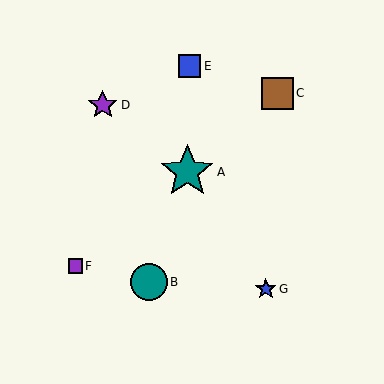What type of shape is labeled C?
Shape C is a brown square.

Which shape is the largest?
The teal star (labeled A) is the largest.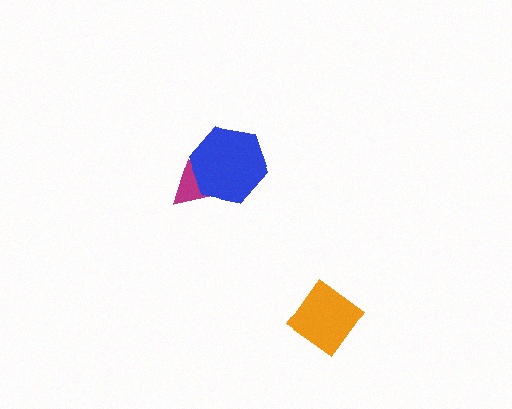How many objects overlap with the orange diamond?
0 objects overlap with the orange diamond.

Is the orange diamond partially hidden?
No, no other shape covers it.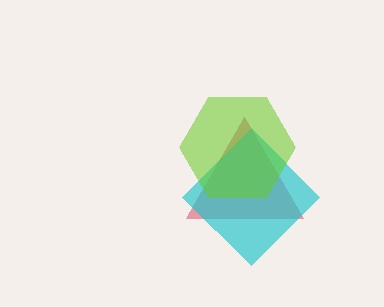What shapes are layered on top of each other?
The layered shapes are: a red triangle, a cyan diamond, a lime hexagon.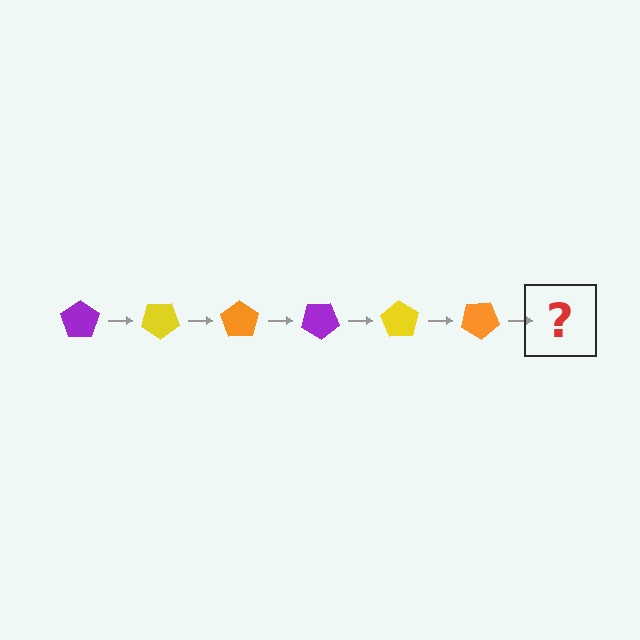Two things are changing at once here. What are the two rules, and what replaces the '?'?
The two rules are that it rotates 35 degrees each step and the color cycles through purple, yellow, and orange. The '?' should be a purple pentagon, rotated 210 degrees from the start.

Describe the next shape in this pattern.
It should be a purple pentagon, rotated 210 degrees from the start.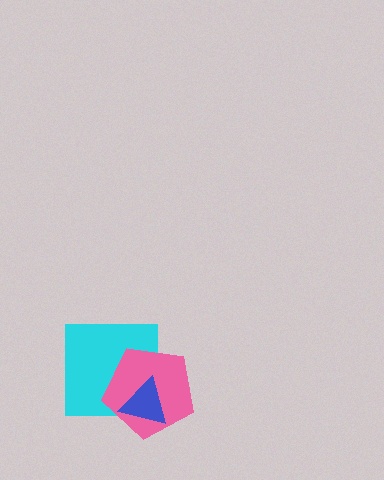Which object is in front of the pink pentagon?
The blue triangle is in front of the pink pentagon.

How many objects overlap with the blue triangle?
2 objects overlap with the blue triangle.